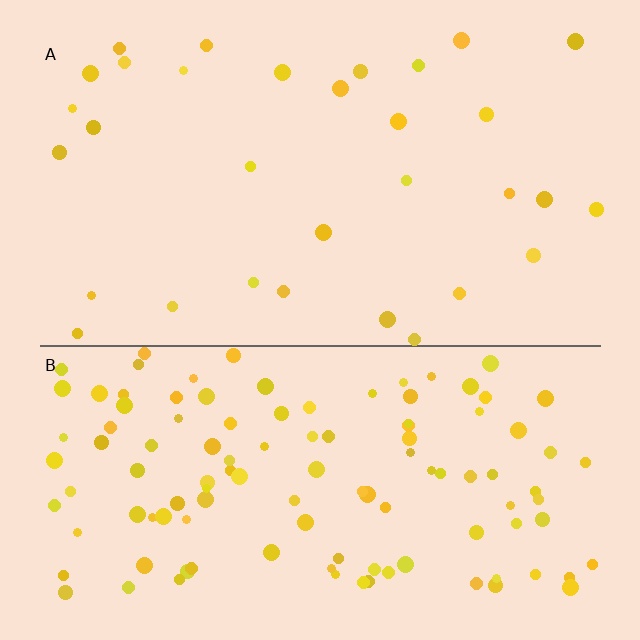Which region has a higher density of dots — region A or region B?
B (the bottom).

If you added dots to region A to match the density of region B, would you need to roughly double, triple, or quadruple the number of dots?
Approximately quadruple.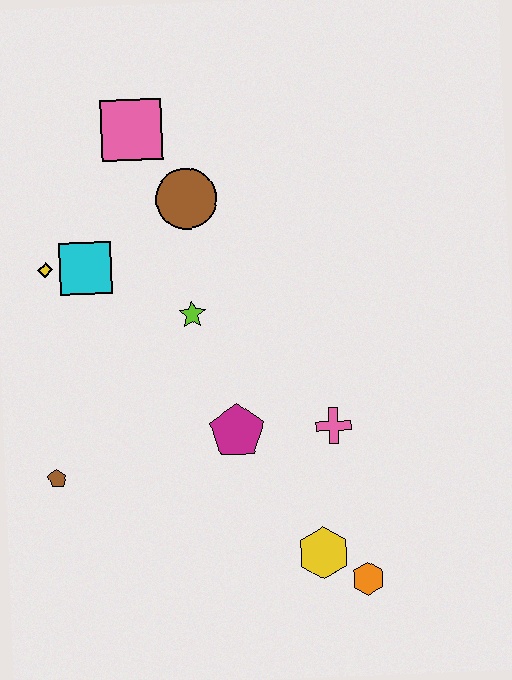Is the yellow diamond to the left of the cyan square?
Yes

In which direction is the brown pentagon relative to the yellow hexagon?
The brown pentagon is to the left of the yellow hexagon.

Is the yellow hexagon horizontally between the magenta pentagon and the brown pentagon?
No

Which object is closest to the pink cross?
The magenta pentagon is closest to the pink cross.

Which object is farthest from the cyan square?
The orange hexagon is farthest from the cyan square.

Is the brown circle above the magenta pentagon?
Yes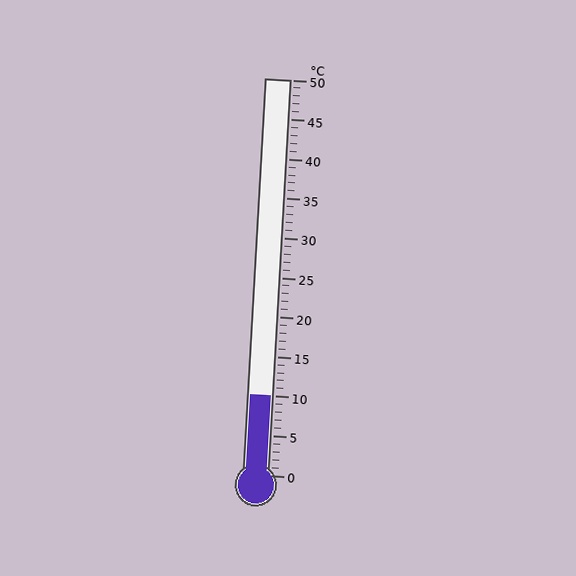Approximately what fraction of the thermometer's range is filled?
The thermometer is filled to approximately 20% of its range.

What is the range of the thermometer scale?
The thermometer scale ranges from 0°C to 50°C.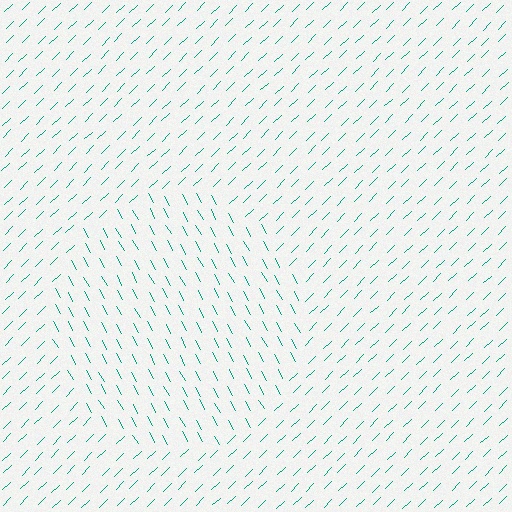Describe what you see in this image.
The image is filled with small teal line segments. A circle region in the image has lines oriented differently from the surrounding lines, creating a visible texture boundary.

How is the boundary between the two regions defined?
The boundary is defined purely by a change in line orientation (approximately 74 degrees difference). All lines are the same color and thickness.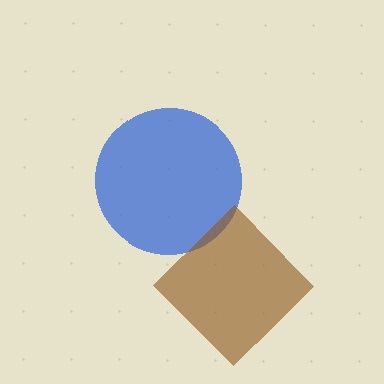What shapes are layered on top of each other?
The layered shapes are: a blue circle, a brown diamond.